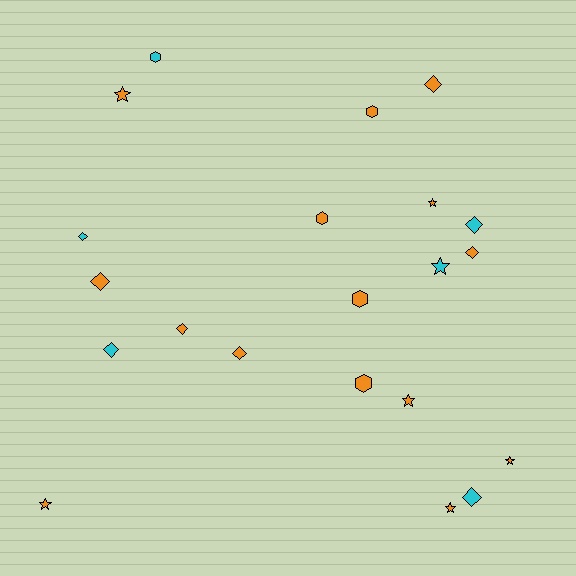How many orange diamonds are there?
There are 5 orange diamonds.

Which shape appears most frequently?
Diamond, with 9 objects.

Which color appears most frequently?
Orange, with 15 objects.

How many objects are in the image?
There are 21 objects.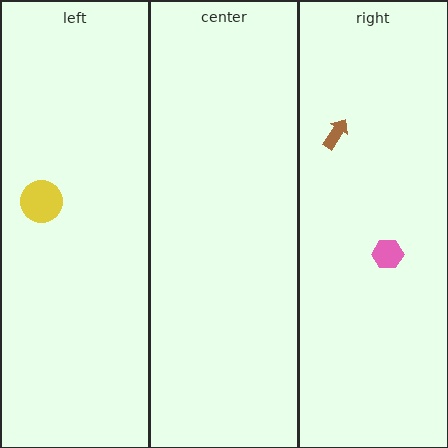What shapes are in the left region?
The yellow circle.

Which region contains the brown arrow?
The right region.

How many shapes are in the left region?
1.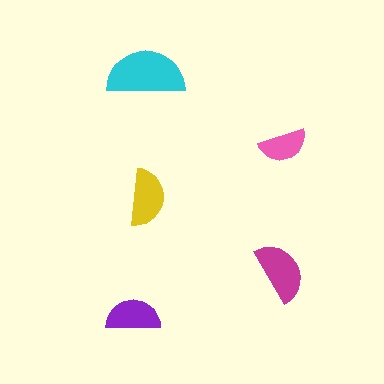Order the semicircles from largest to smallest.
the cyan one, the magenta one, the yellow one, the purple one, the pink one.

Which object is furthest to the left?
The purple semicircle is leftmost.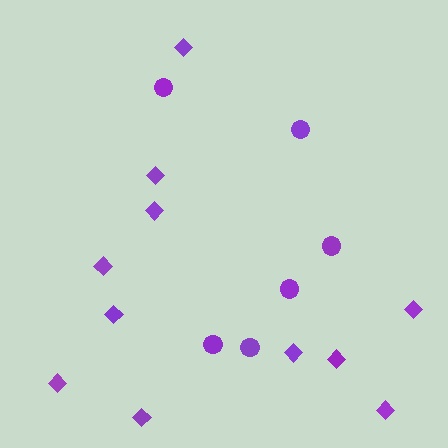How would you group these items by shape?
There are 2 groups: one group of circles (6) and one group of diamonds (11).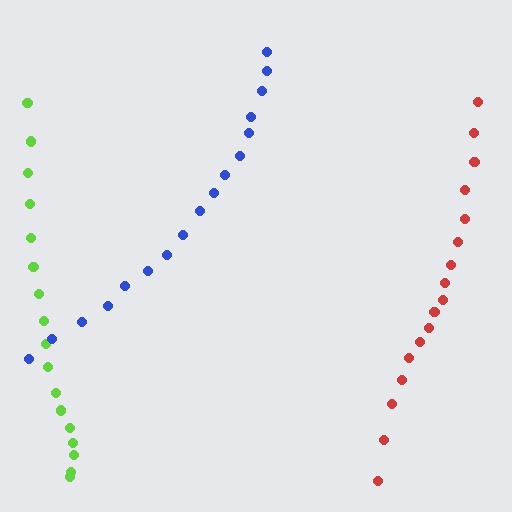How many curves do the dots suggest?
There are 3 distinct paths.